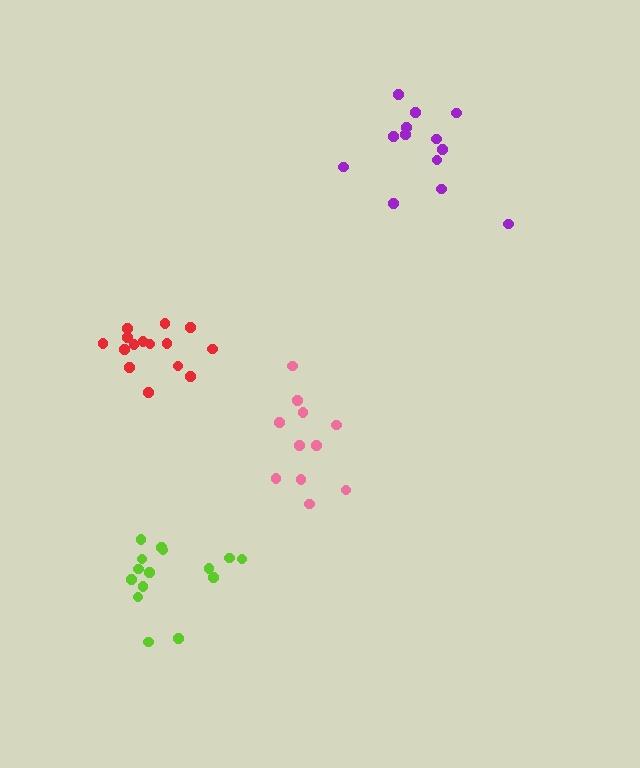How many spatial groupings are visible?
There are 4 spatial groupings.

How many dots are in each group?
Group 1: 15 dots, Group 2: 13 dots, Group 3: 11 dots, Group 4: 15 dots (54 total).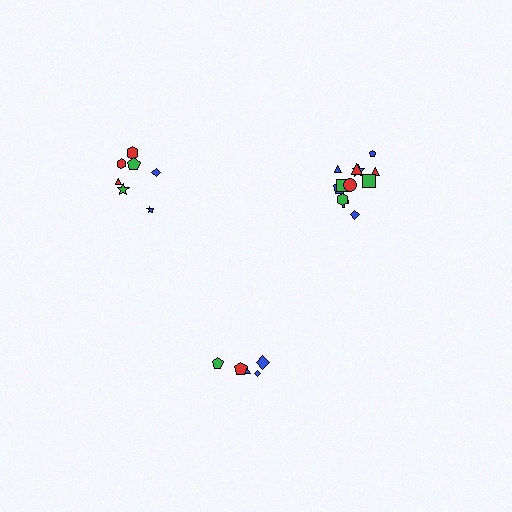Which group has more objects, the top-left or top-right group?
The top-right group.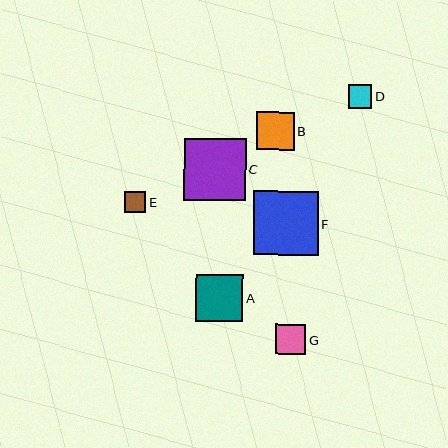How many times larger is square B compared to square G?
Square B is approximately 1.2 times the size of square G.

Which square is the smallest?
Square E is the smallest with a size of approximately 21 pixels.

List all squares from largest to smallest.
From largest to smallest: F, C, A, B, G, D, E.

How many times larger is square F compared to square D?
Square F is approximately 2.7 times the size of square D.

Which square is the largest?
Square F is the largest with a size of approximately 65 pixels.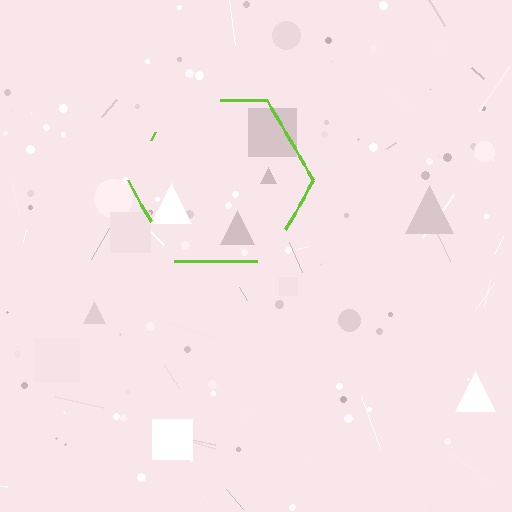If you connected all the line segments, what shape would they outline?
They would outline a hexagon.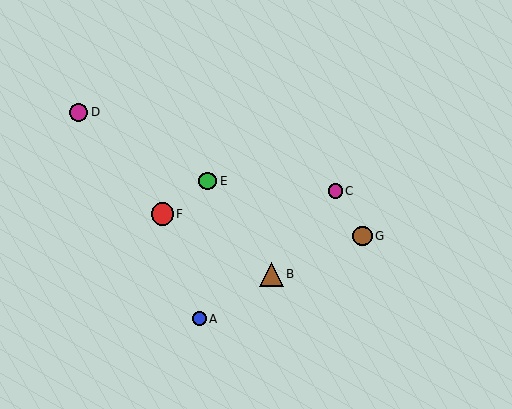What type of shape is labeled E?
Shape E is a green circle.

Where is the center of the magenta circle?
The center of the magenta circle is at (335, 191).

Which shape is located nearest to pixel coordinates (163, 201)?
The red circle (labeled F) at (162, 214) is nearest to that location.